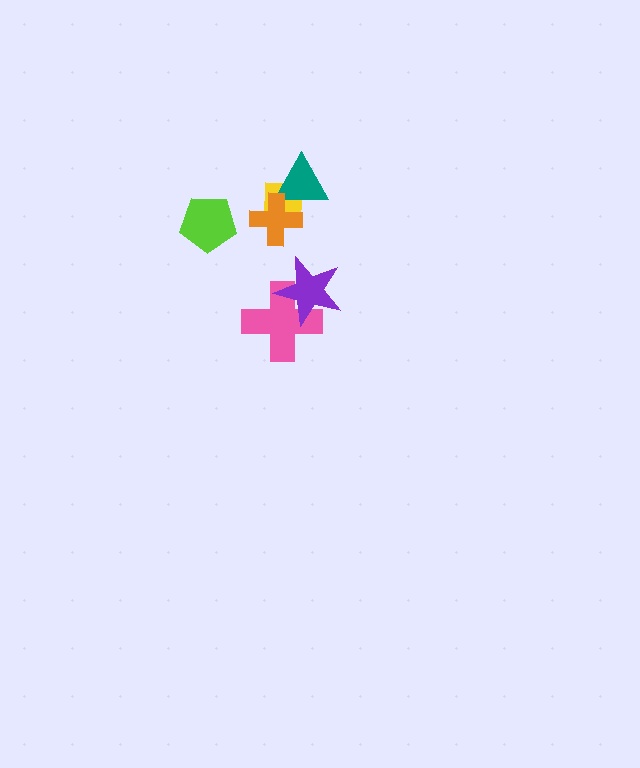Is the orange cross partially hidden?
No, no other shape covers it.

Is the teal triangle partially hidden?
Yes, it is partially covered by another shape.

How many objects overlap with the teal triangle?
2 objects overlap with the teal triangle.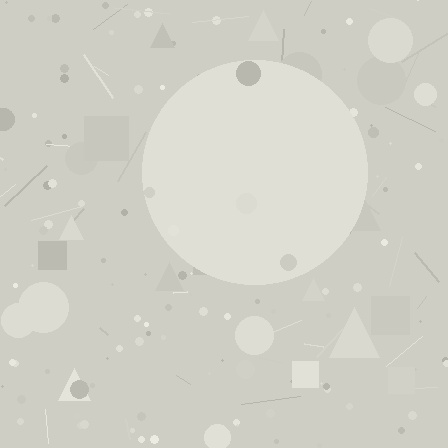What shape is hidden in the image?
A circle is hidden in the image.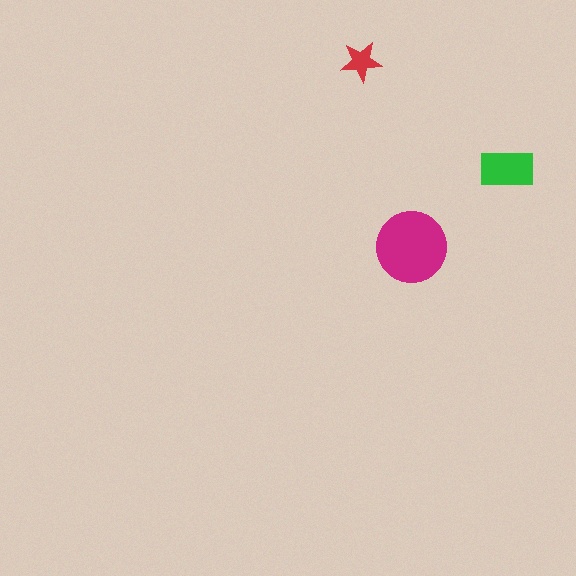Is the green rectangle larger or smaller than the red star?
Larger.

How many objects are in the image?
There are 3 objects in the image.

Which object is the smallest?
The red star.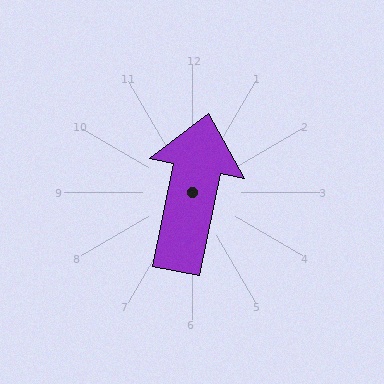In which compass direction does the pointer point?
North.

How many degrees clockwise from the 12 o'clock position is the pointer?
Approximately 12 degrees.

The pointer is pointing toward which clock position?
Roughly 12 o'clock.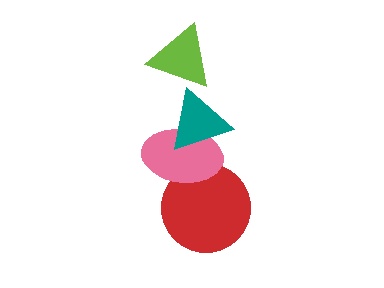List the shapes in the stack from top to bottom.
From top to bottom: the lime triangle, the teal triangle, the pink ellipse, the red circle.